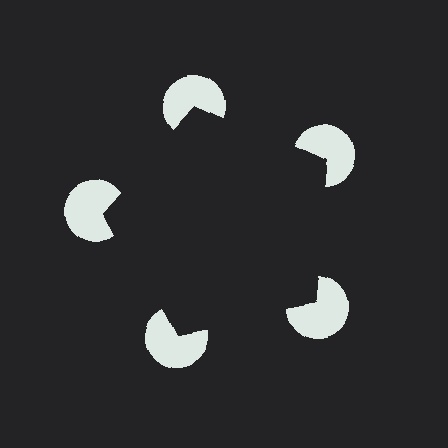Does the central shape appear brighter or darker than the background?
It typically appears slightly darker than the background, even though no actual brightness change is drawn.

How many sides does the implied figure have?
5 sides.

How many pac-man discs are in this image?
There are 5 — one at each vertex of the illusory pentagon.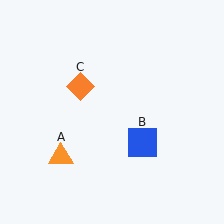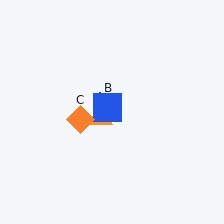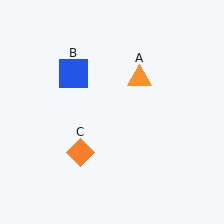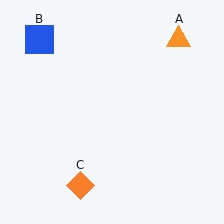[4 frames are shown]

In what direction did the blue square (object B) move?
The blue square (object B) moved up and to the left.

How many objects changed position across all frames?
3 objects changed position: orange triangle (object A), blue square (object B), orange diamond (object C).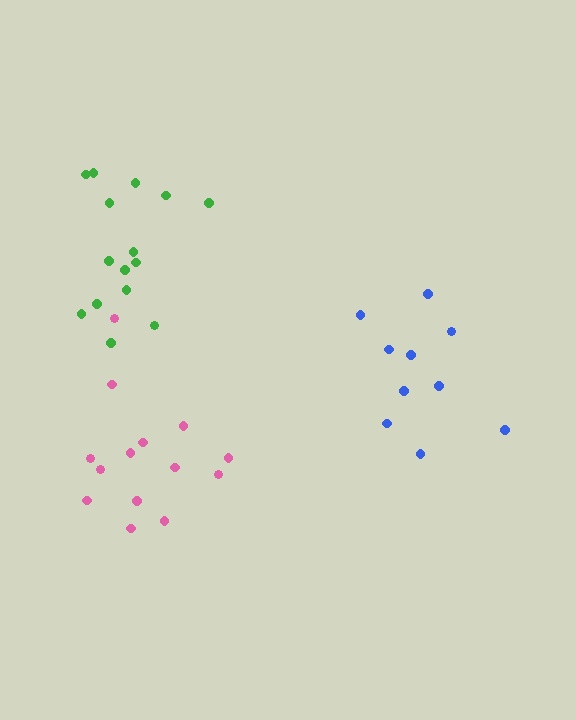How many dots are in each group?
Group 1: 11 dots, Group 2: 15 dots, Group 3: 14 dots (40 total).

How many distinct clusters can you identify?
There are 3 distinct clusters.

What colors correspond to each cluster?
The clusters are colored: blue, green, pink.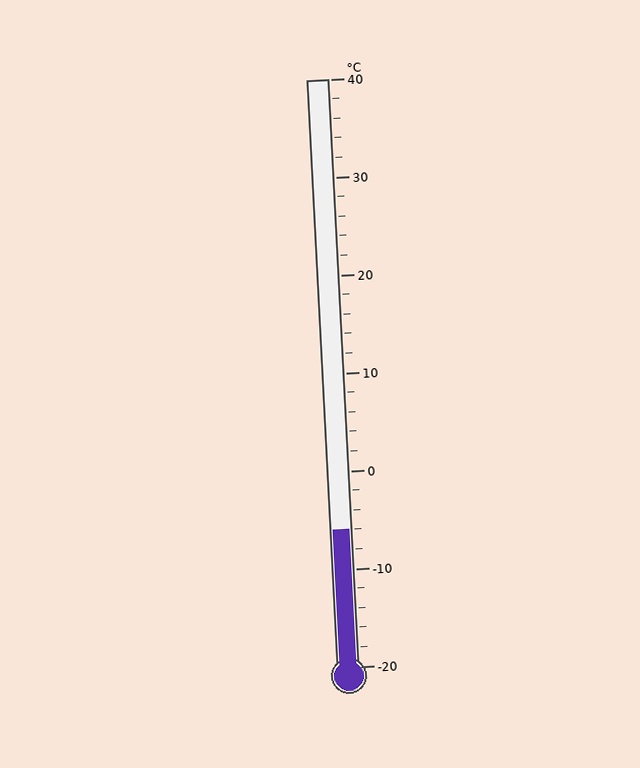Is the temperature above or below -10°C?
The temperature is above -10°C.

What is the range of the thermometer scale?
The thermometer scale ranges from -20°C to 40°C.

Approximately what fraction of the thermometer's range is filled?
The thermometer is filled to approximately 25% of its range.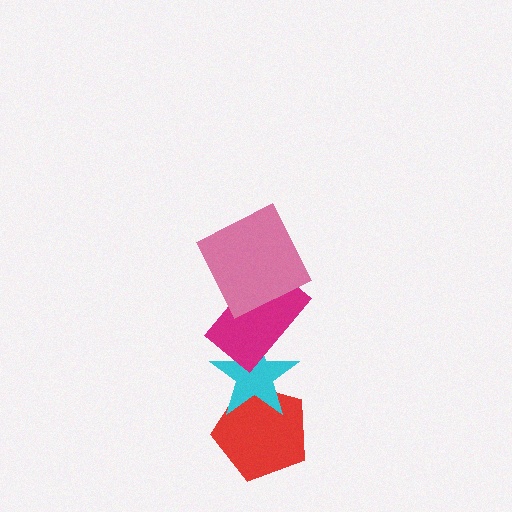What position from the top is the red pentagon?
The red pentagon is 4th from the top.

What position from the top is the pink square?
The pink square is 1st from the top.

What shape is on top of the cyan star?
The magenta rectangle is on top of the cyan star.